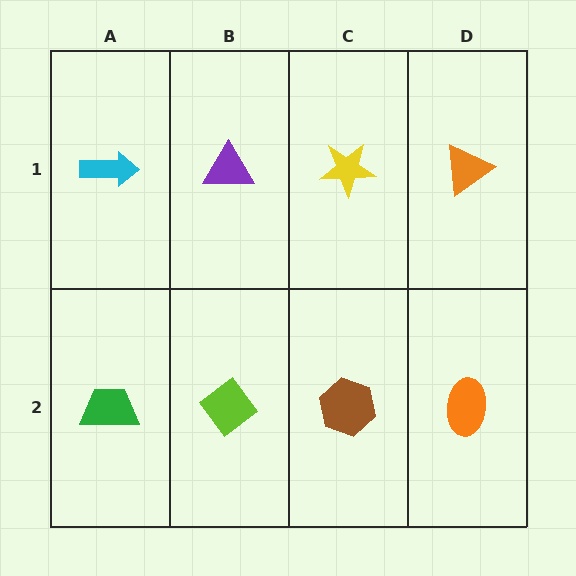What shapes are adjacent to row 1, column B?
A lime diamond (row 2, column B), a cyan arrow (row 1, column A), a yellow star (row 1, column C).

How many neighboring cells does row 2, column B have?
3.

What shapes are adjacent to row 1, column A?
A green trapezoid (row 2, column A), a purple triangle (row 1, column B).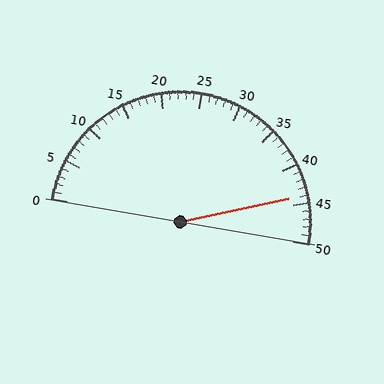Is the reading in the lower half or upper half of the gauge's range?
The reading is in the upper half of the range (0 to 50).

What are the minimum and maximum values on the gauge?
The gauge ranges from 0 to 50.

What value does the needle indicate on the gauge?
The needle indicates approximately 44.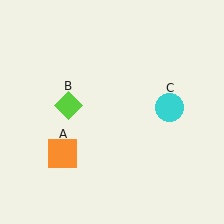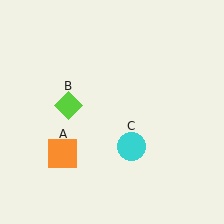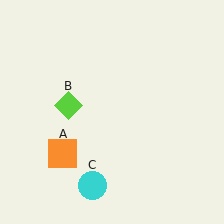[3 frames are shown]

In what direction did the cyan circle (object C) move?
The cyan circle (object C) moved down and to the left.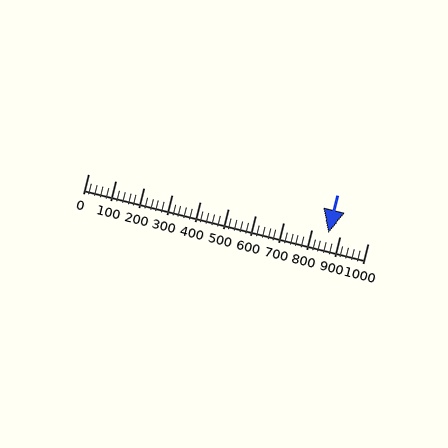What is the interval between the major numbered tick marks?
The major tick marks are spaced 100 units apart.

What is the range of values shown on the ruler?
The ruler shows values from 0 to 1000.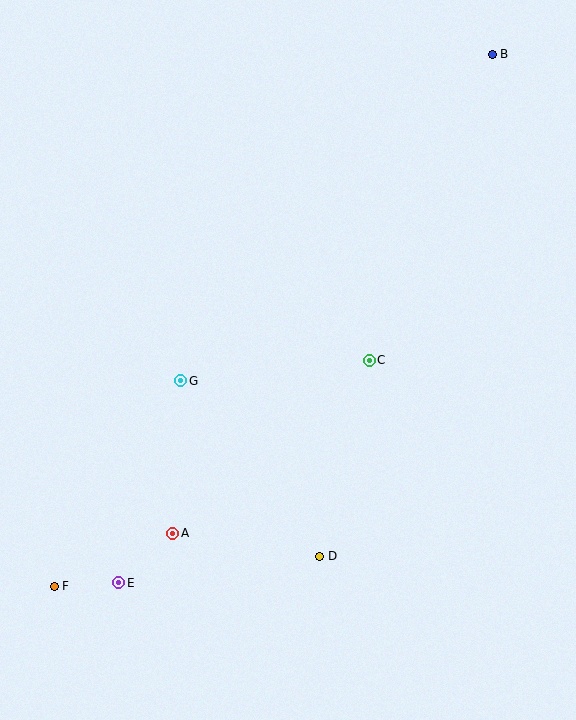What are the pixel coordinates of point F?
Point F is at (54, 586).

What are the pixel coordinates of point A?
Point A is at (173, 533).